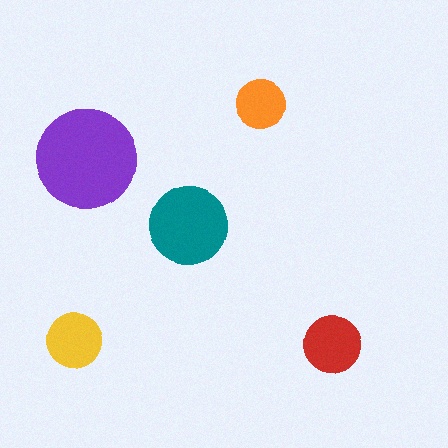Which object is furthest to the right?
The red circle is rightmost.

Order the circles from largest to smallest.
the purple one, the teal one, the red one, the yellow one, the orange one.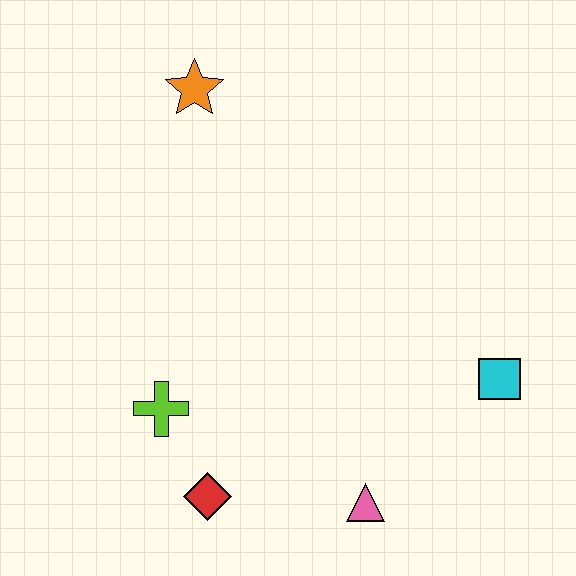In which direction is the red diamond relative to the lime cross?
The red diamond is below the lime cross.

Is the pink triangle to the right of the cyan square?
No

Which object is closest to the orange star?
The lime cross is closest to the orange star.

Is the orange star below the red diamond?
No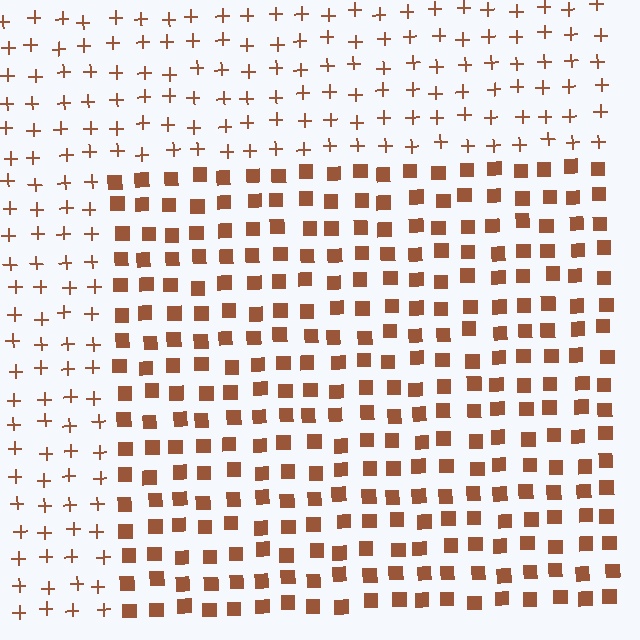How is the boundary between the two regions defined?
The boundary is defined by a change in element shape: squares inside vs. plus signs outside. All elements share the same color and spacing.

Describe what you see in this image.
The image is filled with small brown elements arranged in a uniform grid. A rectangle-shaped region contains squares, while the surrounding area contains plus signs. The boundary is defined purely by the change in element shape.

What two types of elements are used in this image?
The image uses squares inside the rectangle region and plus signs outside it.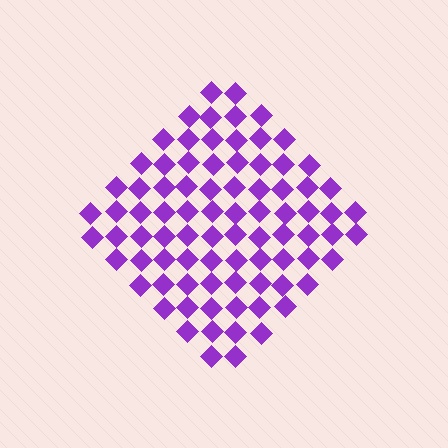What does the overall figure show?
The overall figure shows a diamond.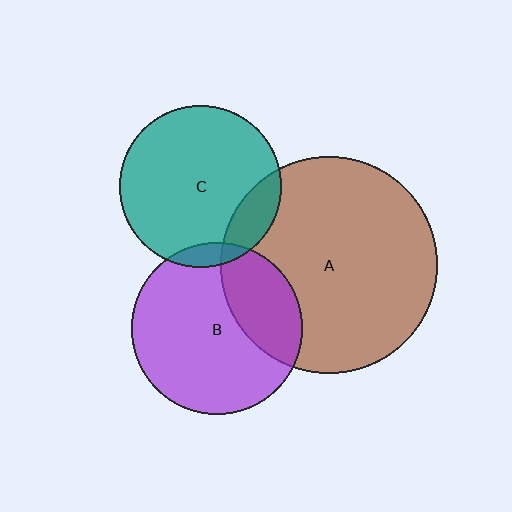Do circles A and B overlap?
Yes.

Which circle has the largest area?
Circle A (brown).